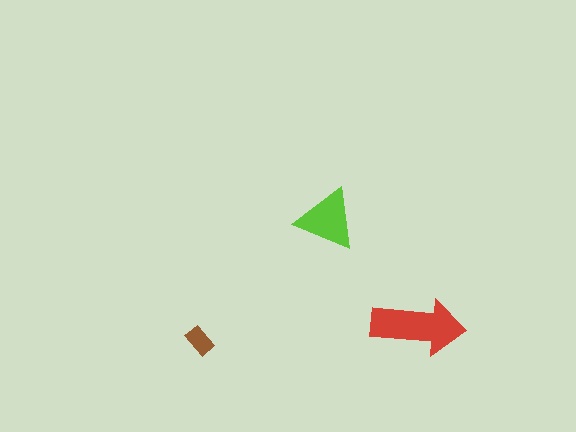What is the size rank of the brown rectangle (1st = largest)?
3rd.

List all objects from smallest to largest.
The brown rectangle, the lime triangle, the red arrow.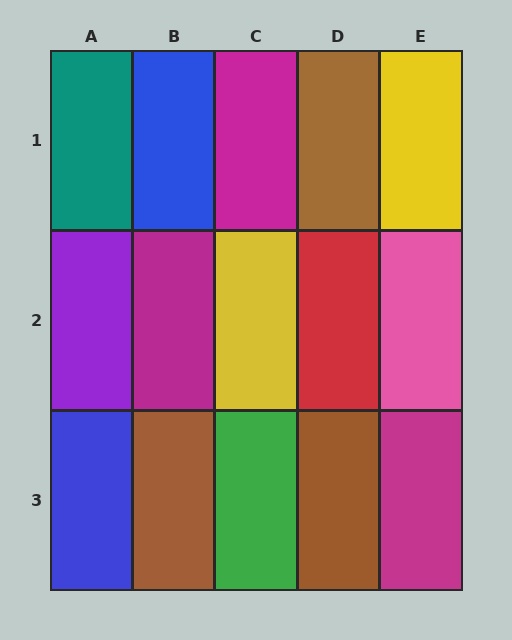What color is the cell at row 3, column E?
Magenta.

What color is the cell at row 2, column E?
Pink.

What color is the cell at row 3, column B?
Brown.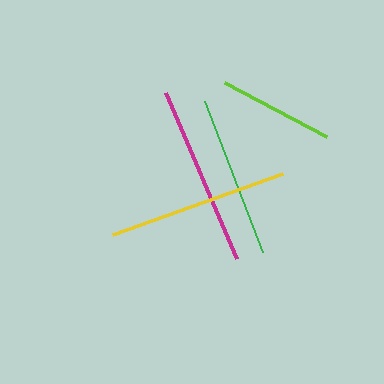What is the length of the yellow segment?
The yellow segment is approximately 181 pixels long.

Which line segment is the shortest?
The lime line is the shortest at approximately 115 pixels.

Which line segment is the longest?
The yellow line is the longest at approximately 181 pixels.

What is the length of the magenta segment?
The magenta segment is approximately 180 pixels long.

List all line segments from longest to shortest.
From longest to shortest: yellow, magenta, green, lime.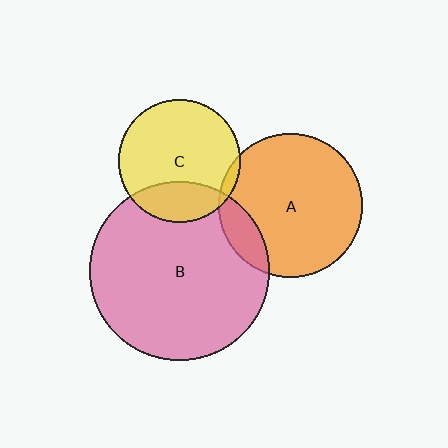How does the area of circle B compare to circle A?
Approximately 1.5 times.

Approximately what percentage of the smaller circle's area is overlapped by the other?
Approximately 15%.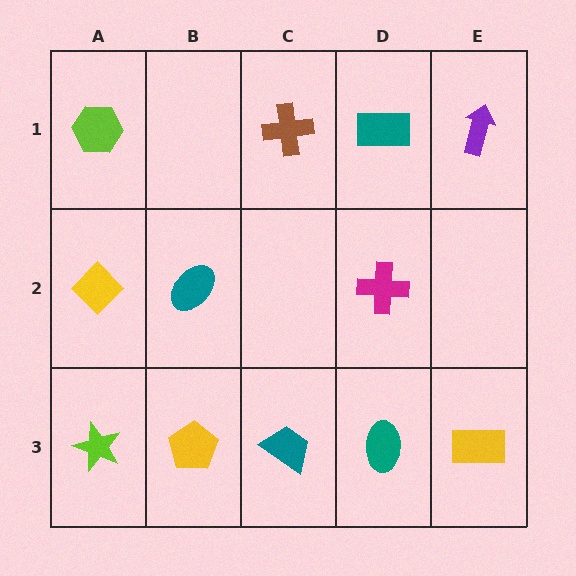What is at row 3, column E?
A yellow rectangle.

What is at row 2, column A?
A yellow diamond.